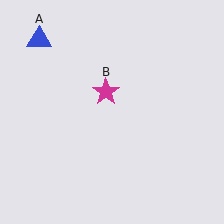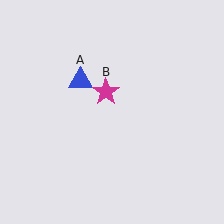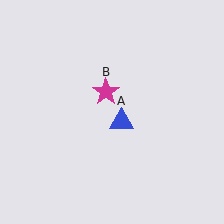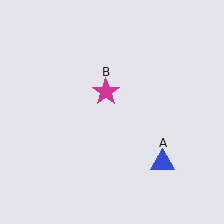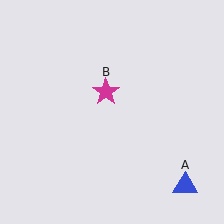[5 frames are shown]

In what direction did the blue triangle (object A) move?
The blue triangle (object A) moved down and to the right.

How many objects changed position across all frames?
1 object changed position: blue triangle (object A).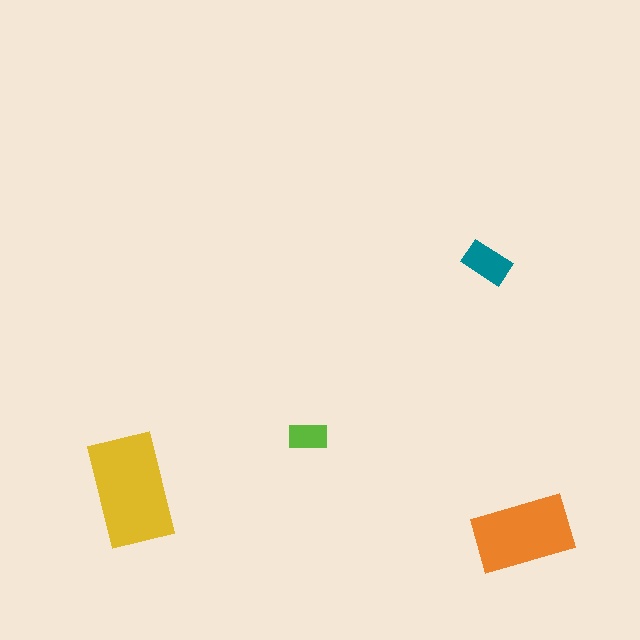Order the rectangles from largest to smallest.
the yellow one, the orange one, the teal one, the lime one.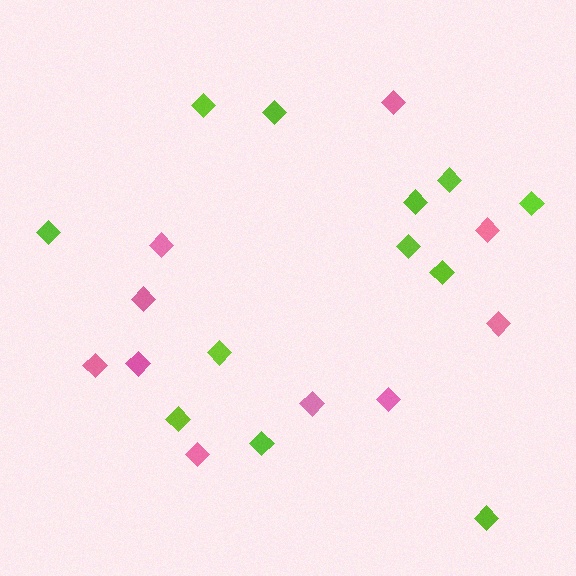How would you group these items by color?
There are 2 groups: one group of lime diamonds (12) and one group of pink diamonds (10).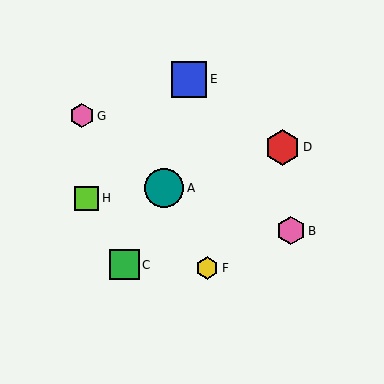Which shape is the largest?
The teal circle (labeled A) is the largest.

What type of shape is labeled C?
Shape C is a green square.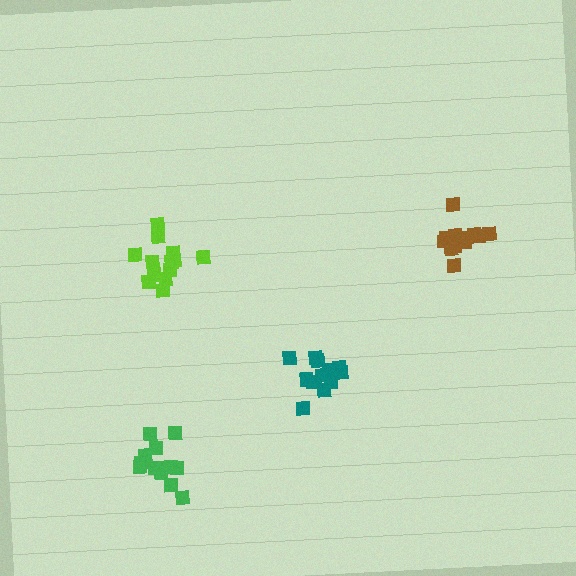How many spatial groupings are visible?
There are 4 spatial groupings.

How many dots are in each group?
Group 1: 13 dots, Group 2: 13 dots, Group 3: 14 dots, Group 4: 14 dots (54 total).